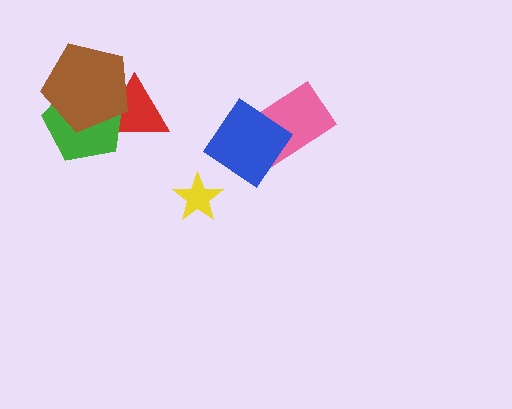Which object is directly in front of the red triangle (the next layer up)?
The green pentagon is directly in front of the red triangle.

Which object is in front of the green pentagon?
The brown pentagon is in front of the green pentagon.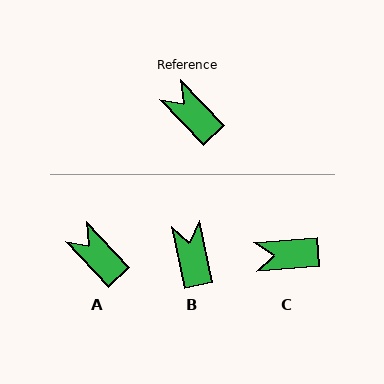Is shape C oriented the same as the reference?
No, it is off by about 52 degrees.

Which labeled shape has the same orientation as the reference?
A.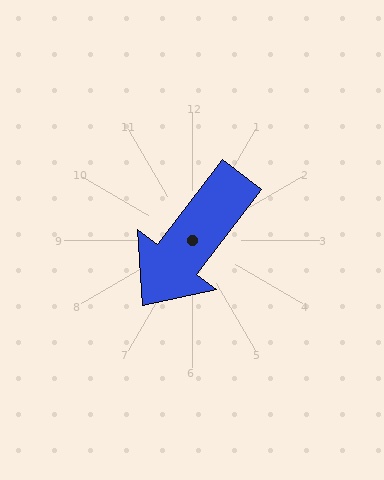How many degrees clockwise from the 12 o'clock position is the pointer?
Approximately 217 degrees.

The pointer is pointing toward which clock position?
Roughly 7 o'clock.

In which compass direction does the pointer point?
Southwest.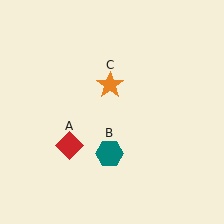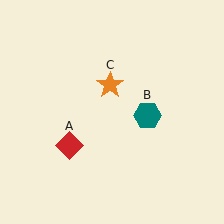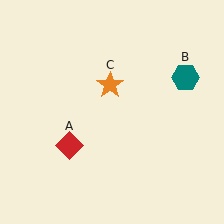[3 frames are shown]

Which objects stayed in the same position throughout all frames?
Red diamond (object A) and orange star (object C) remained stationary.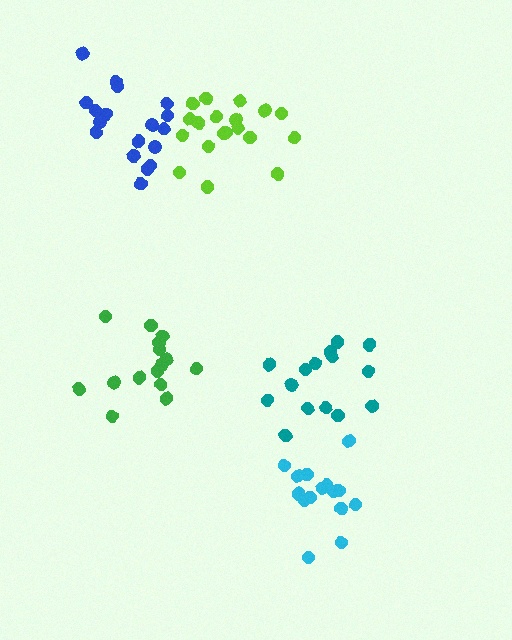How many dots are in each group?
Group 1: 19 dots, Group 2: 15 dots, Group 3: 15 dots, Group 4: 19 dots, Group 5: 15 dots (83 total).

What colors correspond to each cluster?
The clusters are colored: blue, green, cyan, lime, teal.